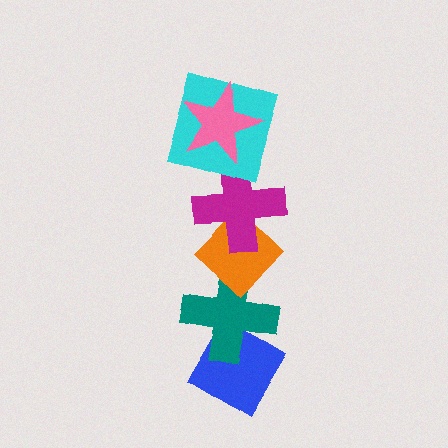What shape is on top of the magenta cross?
The cyan square is on top of the magenta cross.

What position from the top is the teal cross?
The teal cross is 5th from the top.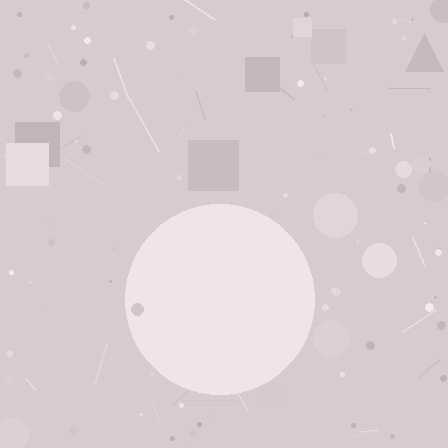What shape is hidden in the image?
A circle is hidden in the image.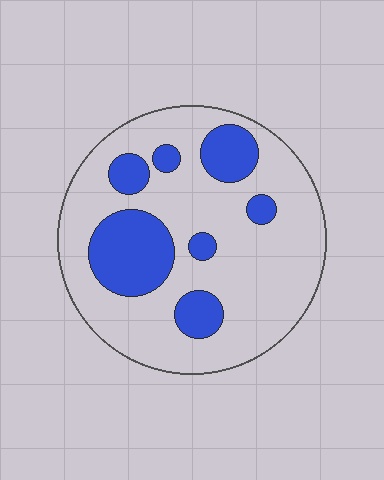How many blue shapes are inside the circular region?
7.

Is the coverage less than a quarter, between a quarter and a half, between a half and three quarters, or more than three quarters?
Less than a quarter.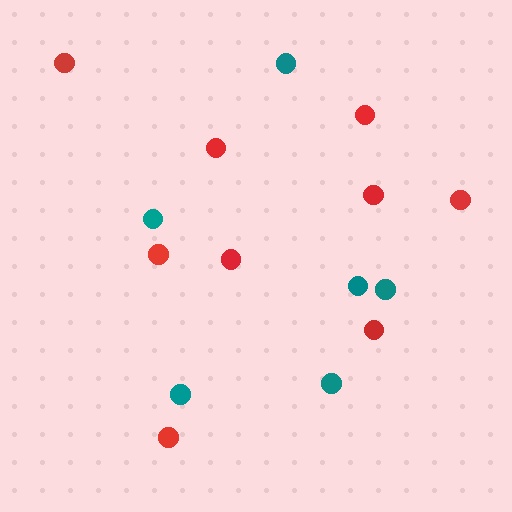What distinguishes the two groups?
There are 2 groups: one group of red circles (9) and one group of teal circles (6).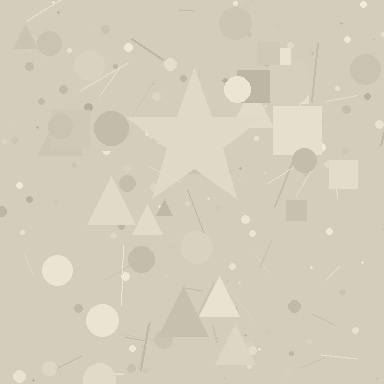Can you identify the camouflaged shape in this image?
The camouflaged shape is a star.